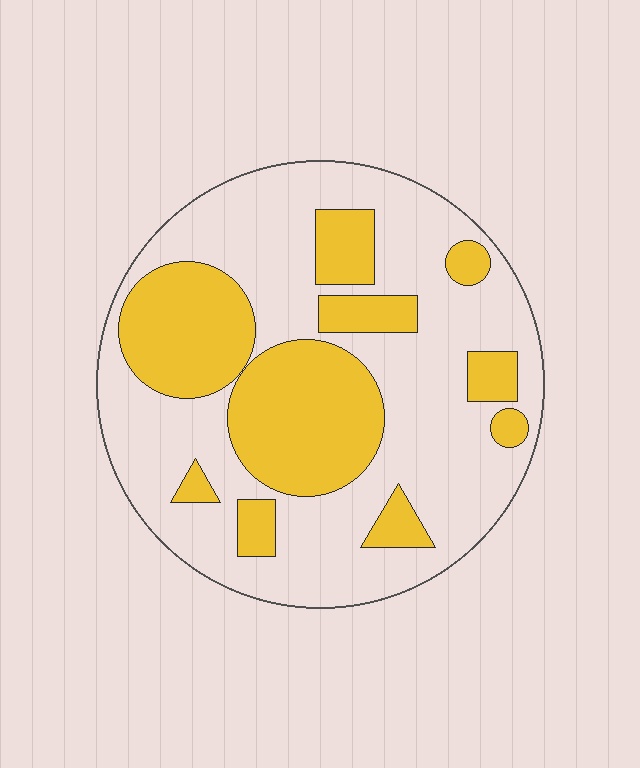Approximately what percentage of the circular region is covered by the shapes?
Approximately 35%.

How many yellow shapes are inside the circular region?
10.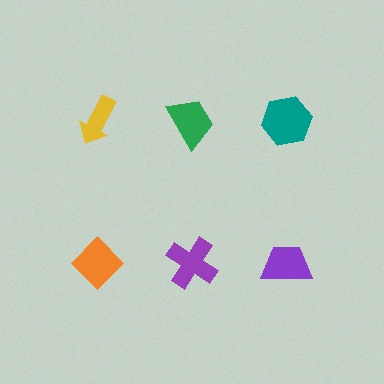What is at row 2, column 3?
A purple trapezoid.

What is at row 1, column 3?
A teal hexagon.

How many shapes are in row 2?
3 shapes.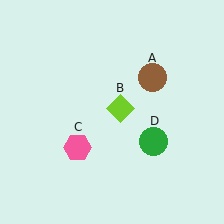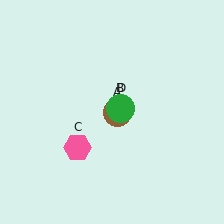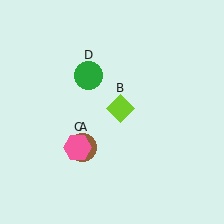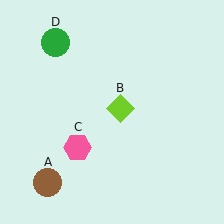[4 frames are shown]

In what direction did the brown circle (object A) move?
The brown circle (object A) moved down and to the left.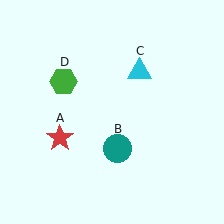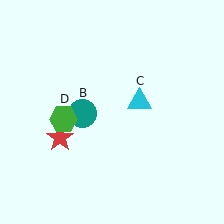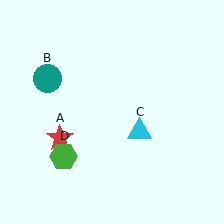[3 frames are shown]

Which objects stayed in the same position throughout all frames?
Red star (object A) remained stationary.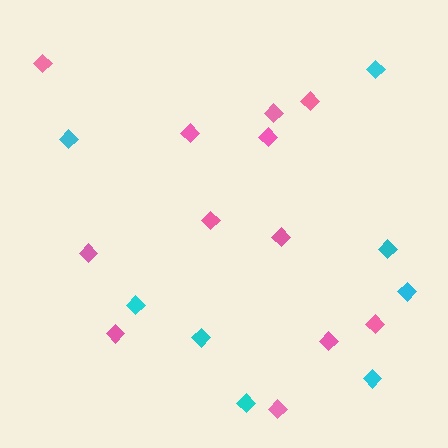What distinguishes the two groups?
There are 2 groups: one group of cyan diamonds (8) and one group of pink diamonds (12).